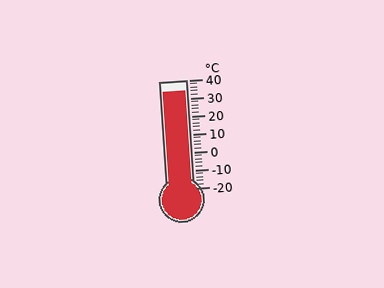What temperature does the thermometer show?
The thermometer shows approximately 34°C.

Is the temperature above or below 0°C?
The temperature is above 0°C.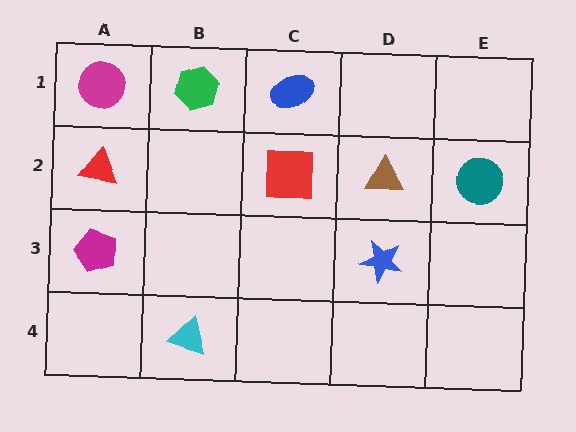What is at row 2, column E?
A teal circle.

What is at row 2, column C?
A red square.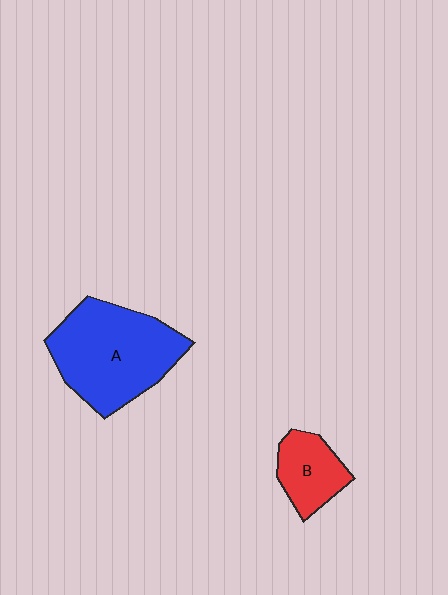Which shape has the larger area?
Shape A (blue).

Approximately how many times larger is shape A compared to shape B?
Approximately 2.4 times.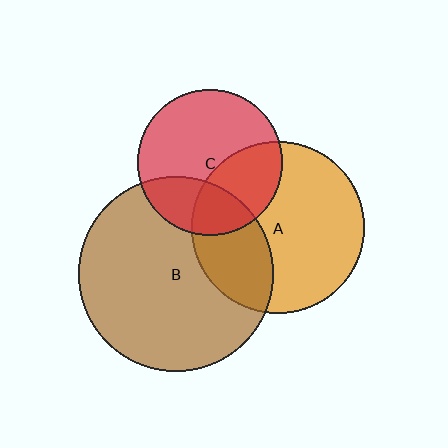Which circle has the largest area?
Circle B (brown).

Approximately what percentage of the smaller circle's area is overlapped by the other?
Approximately 35%.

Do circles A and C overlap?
Yes.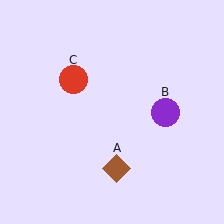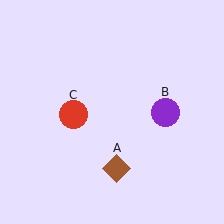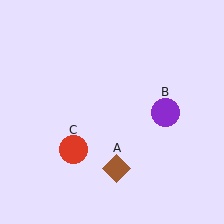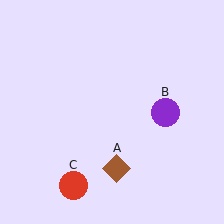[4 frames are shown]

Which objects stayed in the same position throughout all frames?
Brown diamond (object A) and purple circle (object B) remained stationary.